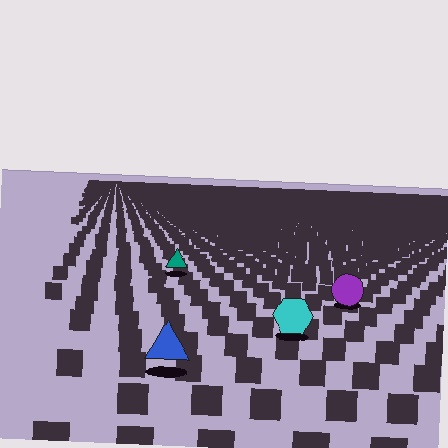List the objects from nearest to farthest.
From nearest to farthest: the blue triangle, the cyan hexagon, the purple circle, the teal triangle.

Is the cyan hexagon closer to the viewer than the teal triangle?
Yes. The cyan hexagon is closer — you can tell from the texture gradient: the ground texture is coarser near it.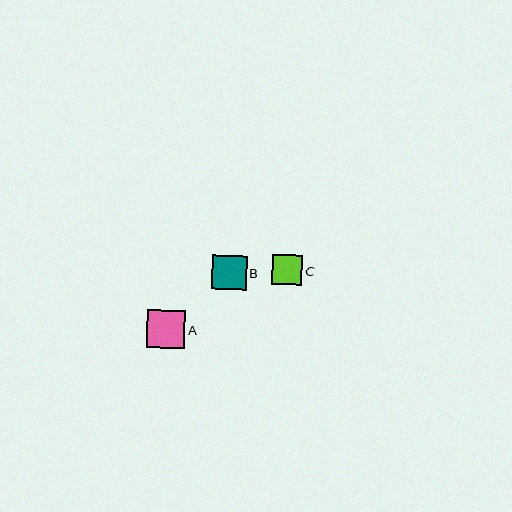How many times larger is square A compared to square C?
Square A is approximately 1.3 times the size of square C.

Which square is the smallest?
Square C is the smallest with a size of approximately 30 pixels.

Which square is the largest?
Square A is the largest with a size of approximately 38 pixels.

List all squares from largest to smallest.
From largest to smallest: A, B, C.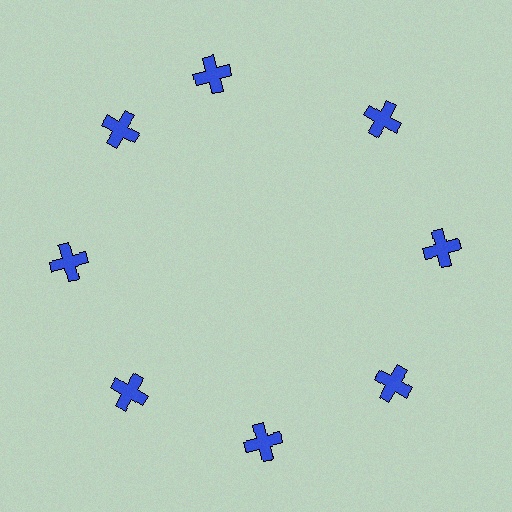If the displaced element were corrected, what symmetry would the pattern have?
It would have 8-fold rotational symmetry — the pattern would map onto itself every 45 degrees.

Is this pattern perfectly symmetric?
No. The 8 blue crosses are arranged in a ring, but one element near the 12 o'clock position is rotated out of alignment along the ring, breaking the 8-fold rotational symmetry.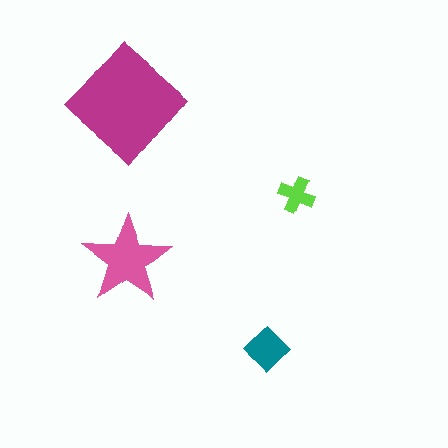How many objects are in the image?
There are 4 objects in the image.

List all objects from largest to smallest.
The magenta diamond, the pink star, the teal diamond, the lime cross.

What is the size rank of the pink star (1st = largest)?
2nd.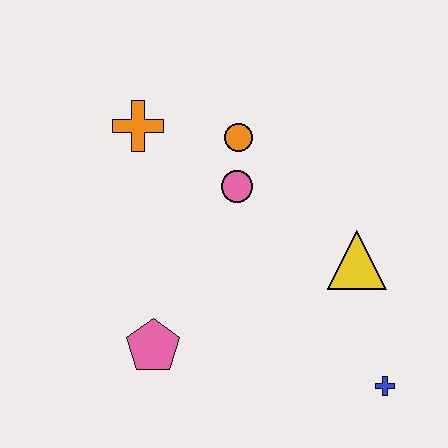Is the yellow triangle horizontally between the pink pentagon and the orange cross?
No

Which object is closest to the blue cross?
The yellow triangle is closest to the blue cross.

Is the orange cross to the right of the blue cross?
No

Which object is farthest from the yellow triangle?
The orange cross is farthest from the yellow triangle.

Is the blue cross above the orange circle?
No